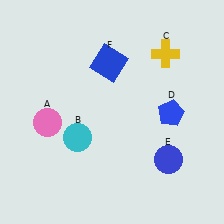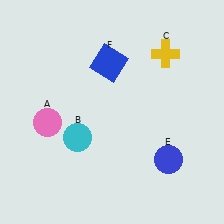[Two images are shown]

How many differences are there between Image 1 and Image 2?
There is 1 difference between the two images.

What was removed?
The blue pentagon (D) was removed in Image 2.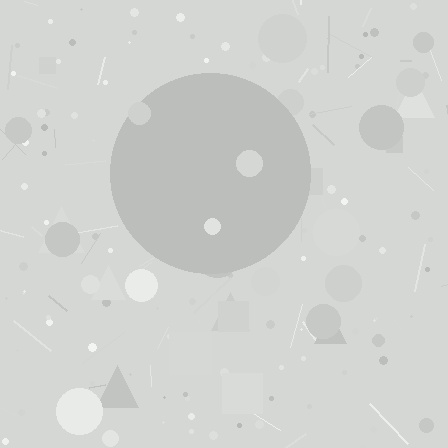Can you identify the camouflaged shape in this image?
The camouflaged shape is a circle.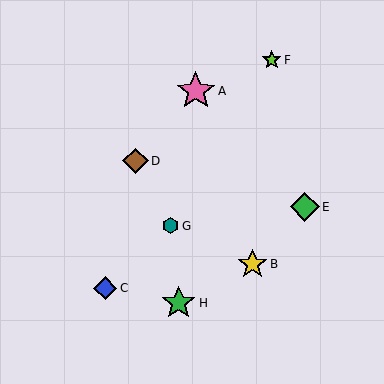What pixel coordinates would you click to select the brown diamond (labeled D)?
Click at (135, 161) to select the brown diamond D.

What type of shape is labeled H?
Shape H is a green star.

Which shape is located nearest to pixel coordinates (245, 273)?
The yellow star (labeled B) at (252, 264) is nearest to that location.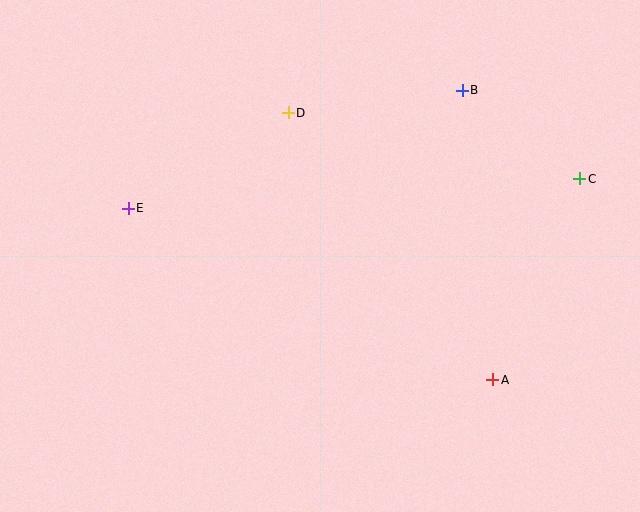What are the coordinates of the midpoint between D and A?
The midpoint between D and A is at (391, 246).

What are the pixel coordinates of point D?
Point D is at (288, 113).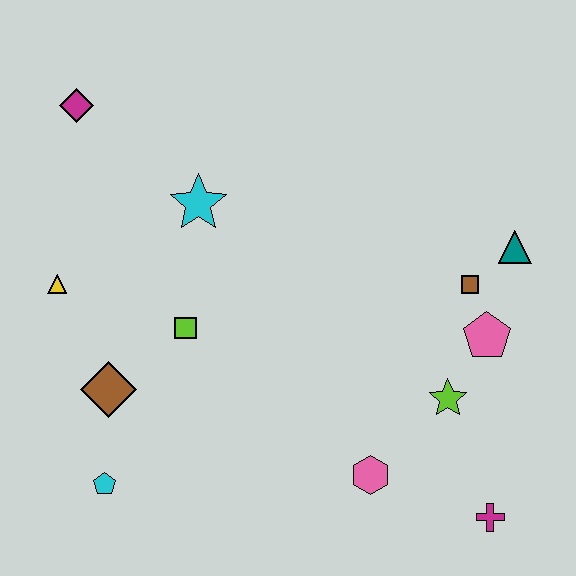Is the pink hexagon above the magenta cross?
Yes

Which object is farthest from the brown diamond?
The teal triangle is farthest from the brown diamond.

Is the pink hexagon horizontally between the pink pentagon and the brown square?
No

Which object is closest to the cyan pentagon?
The brown diamond is closest to the cyan pentagon.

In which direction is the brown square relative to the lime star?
The brown square is above the lime star.